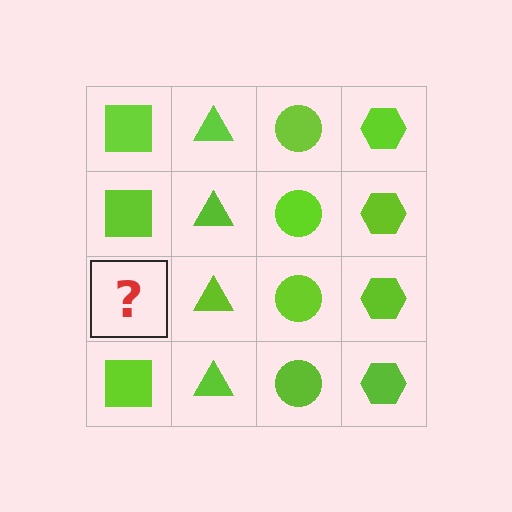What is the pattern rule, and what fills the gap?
The rule is that each column has a consistent shape. The gap should be filled with a lime square.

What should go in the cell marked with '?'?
The missing cell should contain a lime square.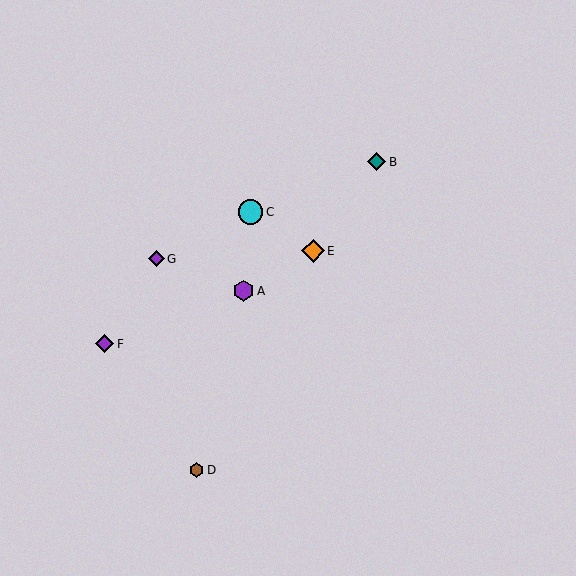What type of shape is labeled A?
Shape A is a purple hexagon.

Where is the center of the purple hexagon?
The center of the purple hexagon is at (243, 291).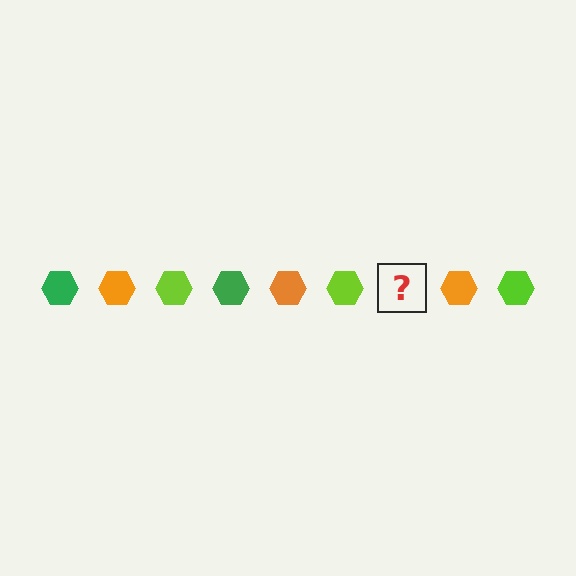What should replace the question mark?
The question mark should be replaced with a green hexagon.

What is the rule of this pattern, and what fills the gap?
The rule is that the pattern cycles through green, orange, lime hexagons. The gap should be filled with a green hexagon.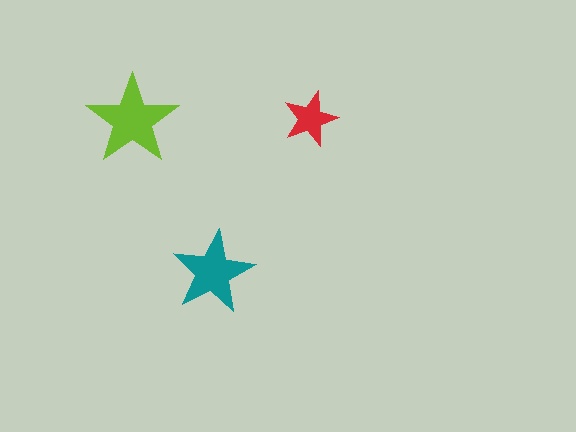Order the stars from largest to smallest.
the lime one, the teal one, the red one.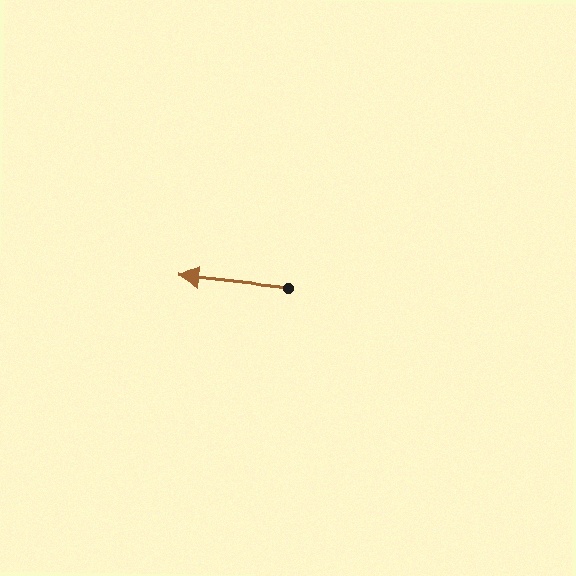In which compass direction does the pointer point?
West.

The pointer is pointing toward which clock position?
Roughly 9 o'clock.